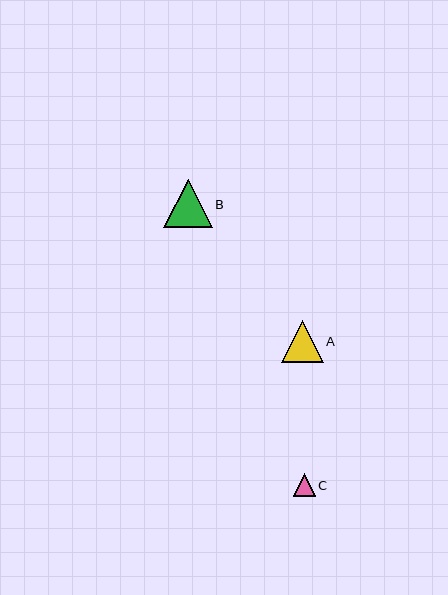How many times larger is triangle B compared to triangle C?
Triangle B is approximately 2.2 times the size of triangle C.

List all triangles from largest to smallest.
From largest to smallest: B, A, C.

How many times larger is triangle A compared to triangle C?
Triangle A is approximately 1.9 times the size of triangle C.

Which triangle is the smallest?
Triangle C is the smallest with a size of approximately 22 pixels.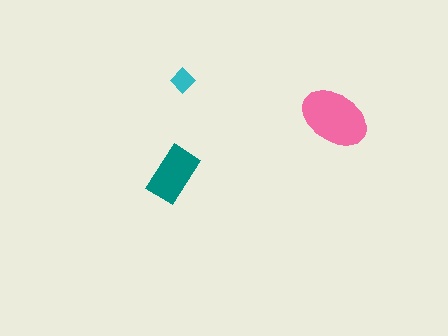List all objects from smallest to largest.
The cyan diamond, the teal rectangle, the pink ellipse.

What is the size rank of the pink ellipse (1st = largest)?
1st.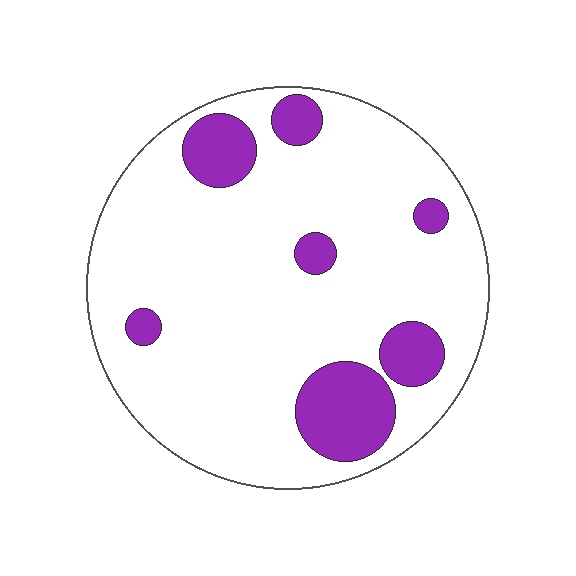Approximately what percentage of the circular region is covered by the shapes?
Approximately 15%.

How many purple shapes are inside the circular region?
7.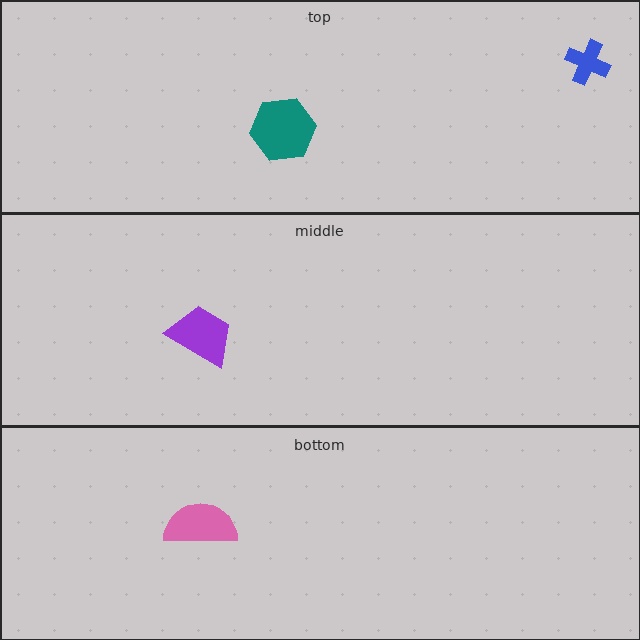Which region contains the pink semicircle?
The bottom region.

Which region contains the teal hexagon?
The top region.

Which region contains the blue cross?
The top region.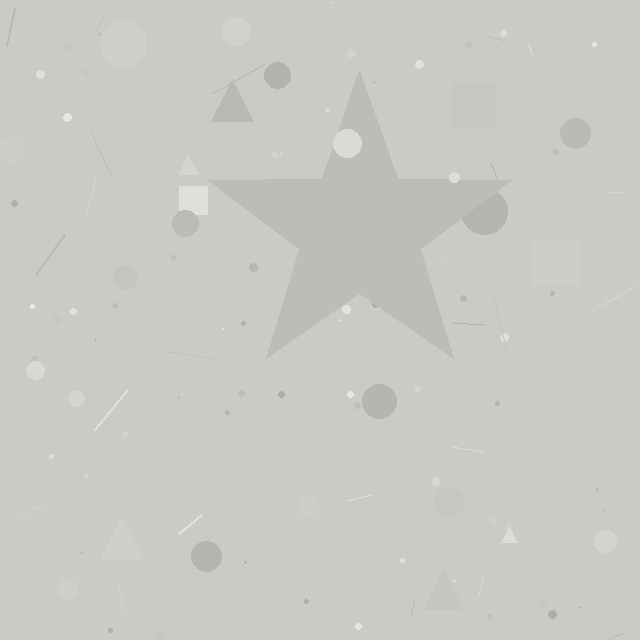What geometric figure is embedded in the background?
A star is embedded in the background.